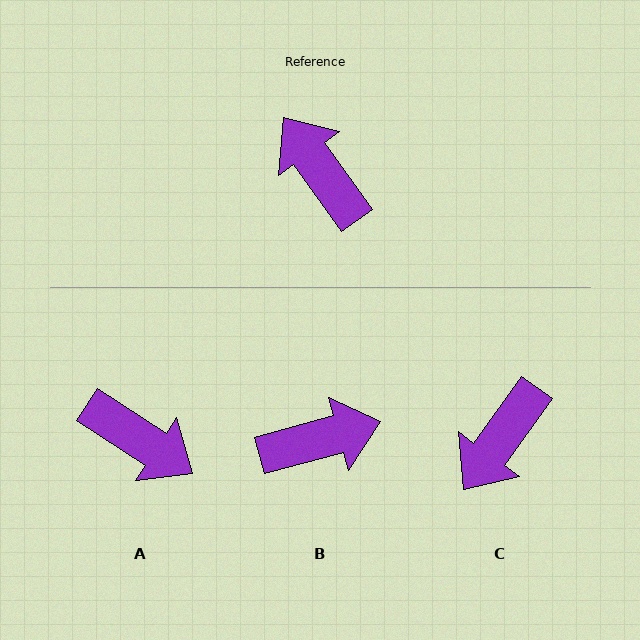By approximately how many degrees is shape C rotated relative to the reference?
Approximately 109 degrees counter-clockwise.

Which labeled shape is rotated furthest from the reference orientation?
A, about 159 degrees away.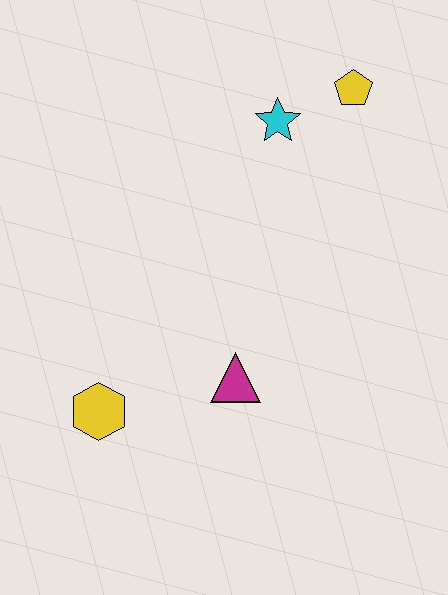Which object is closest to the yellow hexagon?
The magenta triangle is closest to the yellow hexagon.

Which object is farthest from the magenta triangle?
The yellow pentagon is farthest from the magenta triangle.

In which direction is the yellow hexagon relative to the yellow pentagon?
The yellow hexagon is below the yellow pentagon.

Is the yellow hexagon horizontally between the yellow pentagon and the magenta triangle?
No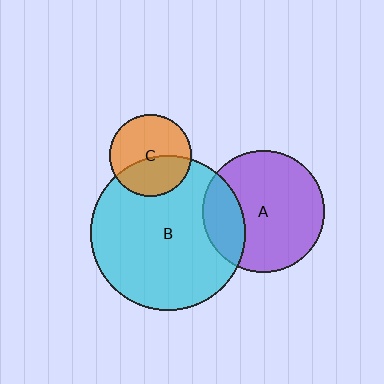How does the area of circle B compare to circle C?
Approximately 3.6 times.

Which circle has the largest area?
Circle B (cyan).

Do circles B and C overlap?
Yes.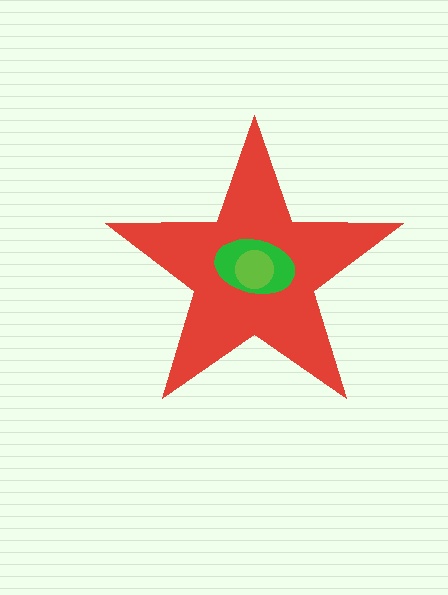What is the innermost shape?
The lime circle.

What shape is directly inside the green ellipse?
The lime circle.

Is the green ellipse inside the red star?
Yes.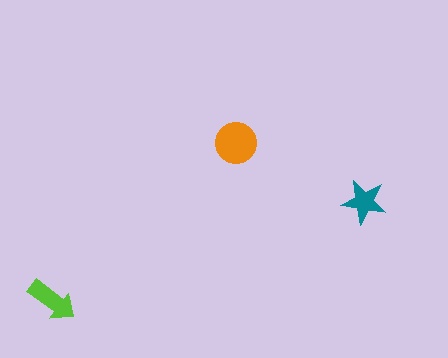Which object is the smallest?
The teal star.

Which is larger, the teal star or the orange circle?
The orange circle.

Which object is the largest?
The orange circle.